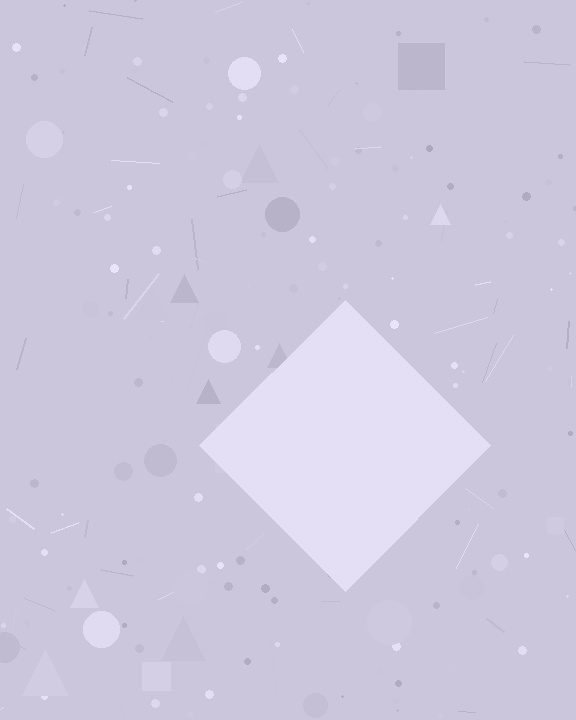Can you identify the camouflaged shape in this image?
The camouflaged shape is a diamond.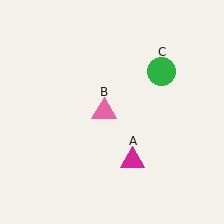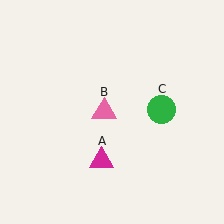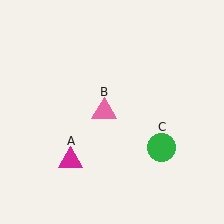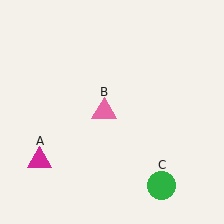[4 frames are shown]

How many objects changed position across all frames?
2 objects changed position: magenta triangle (object A), green circle (object C).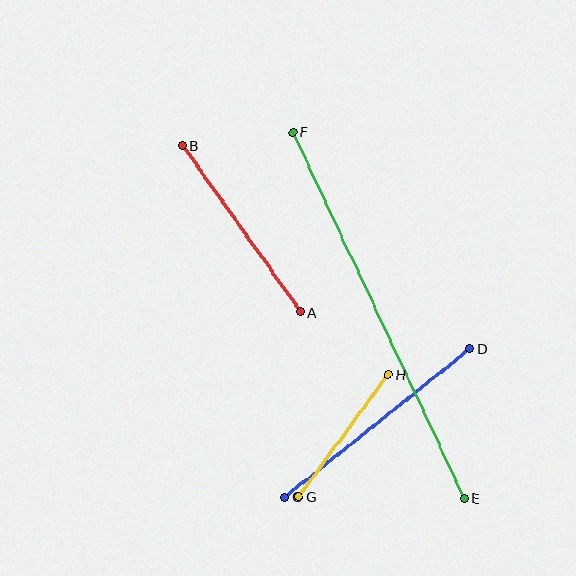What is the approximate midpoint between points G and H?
The midpoint is at approximately (344, 436) pixels.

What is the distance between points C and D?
The distance is approximately 238 pixels.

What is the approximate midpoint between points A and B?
The midpoint is at approximately (241, 229) pixels.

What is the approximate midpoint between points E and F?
The midpoint is at approximately (378, 315) pixels.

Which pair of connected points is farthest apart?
Points E and F are farthest apart.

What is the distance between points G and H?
The distance is approximately 152 pixels.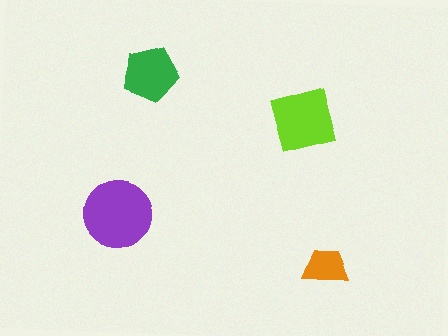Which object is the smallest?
The orange trapezoid.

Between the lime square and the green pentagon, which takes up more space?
The lime square.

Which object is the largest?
The purple circle.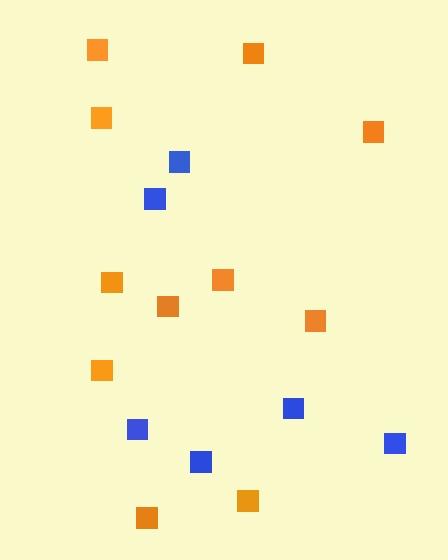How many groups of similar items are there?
There are 2 groups: one group of orange squares (11) and one group of blue squares (6).